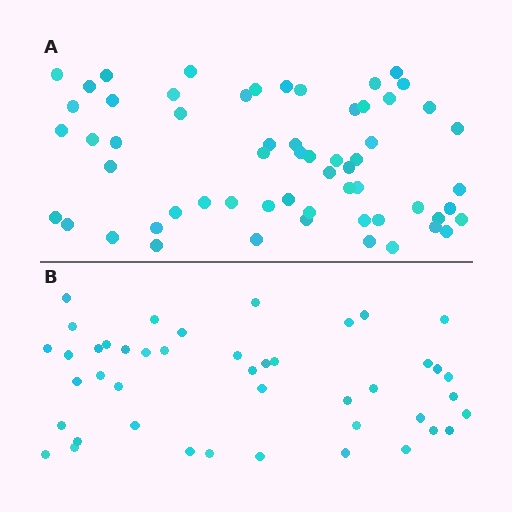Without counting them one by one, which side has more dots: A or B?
Region A (the top region) has more dots.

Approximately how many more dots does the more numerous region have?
Region A has approximately 15 more dots than region B.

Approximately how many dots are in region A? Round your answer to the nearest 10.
About 60 dots.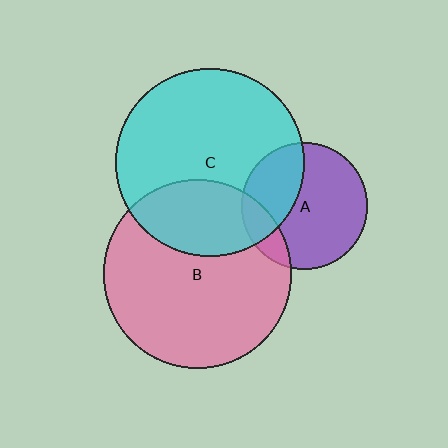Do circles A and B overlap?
Yes.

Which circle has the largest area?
Circle B (pink).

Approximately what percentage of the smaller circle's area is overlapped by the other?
Approximately 15%.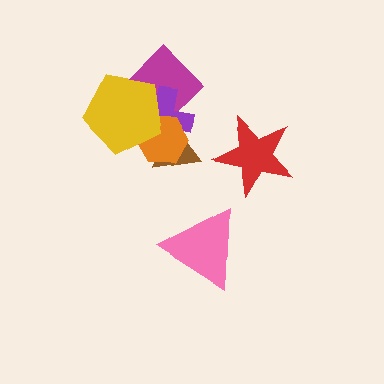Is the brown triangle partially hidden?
Yes, it is partially covered by another shape.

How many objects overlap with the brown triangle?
3 objects overlap with the brown triangle.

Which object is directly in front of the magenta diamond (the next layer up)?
The purple cross is directly in front of the magenta diamond.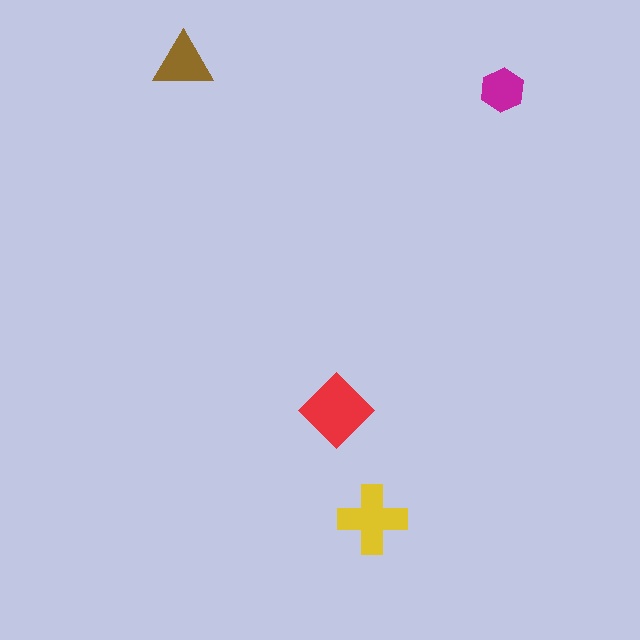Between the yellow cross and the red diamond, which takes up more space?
The red diamond.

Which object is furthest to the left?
The brown triangle is leftmost.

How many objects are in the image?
There are 4 objects in the image.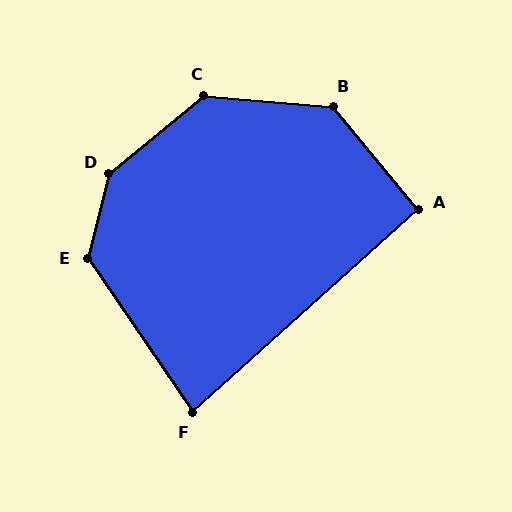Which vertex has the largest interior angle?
D, at approximately 144 degrees.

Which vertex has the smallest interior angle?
F, at approximately 82 degrees.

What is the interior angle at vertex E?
Approximately 131 degrees (obtuse).